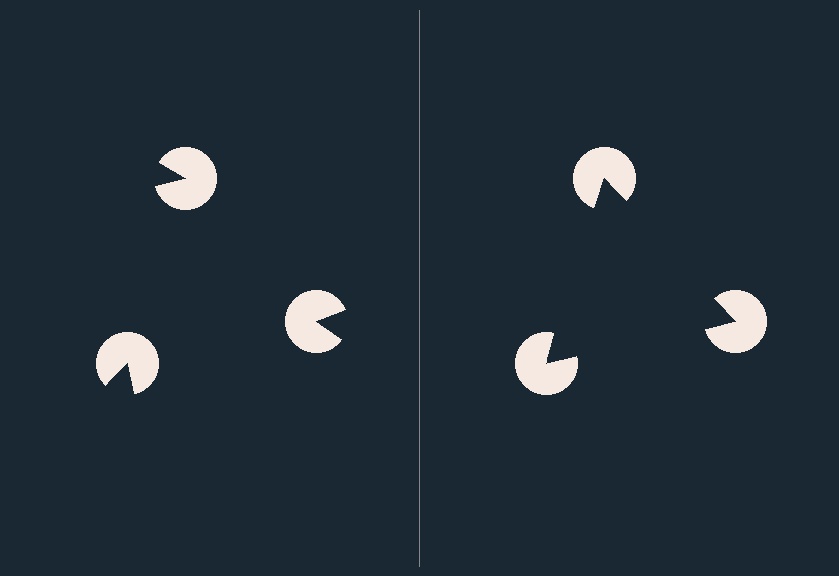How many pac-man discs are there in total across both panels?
6 — 3 on each side.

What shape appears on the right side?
An illusory triangle.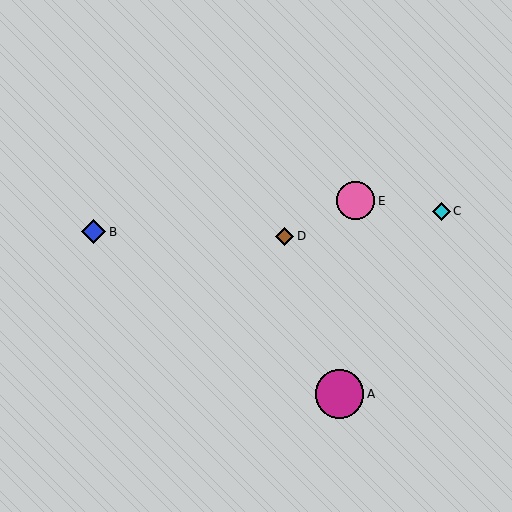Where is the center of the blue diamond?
The center of the blue diamond is at (94, 232).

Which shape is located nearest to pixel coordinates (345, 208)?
The pink circle (labeled E) at (356, 201) is nearest to that location.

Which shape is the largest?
The magenta circle (labeled A) is the largest.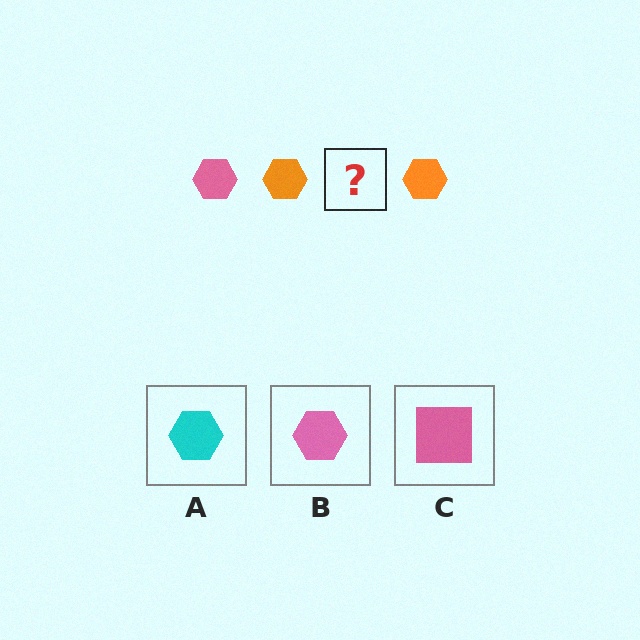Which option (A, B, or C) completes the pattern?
B.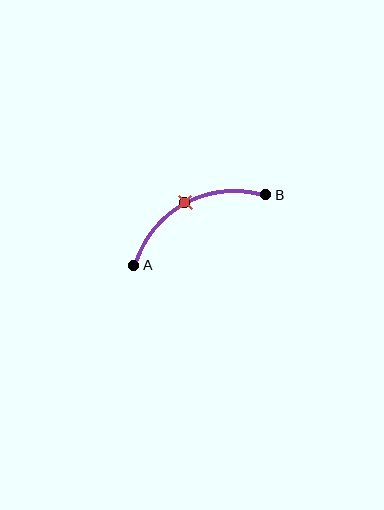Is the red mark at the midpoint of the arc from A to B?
Yes. The red mark lies on the arc at equal arc-length from both A and B — it is the arc midpoint.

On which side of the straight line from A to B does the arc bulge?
The arc bulges above the straight line connecting A and B.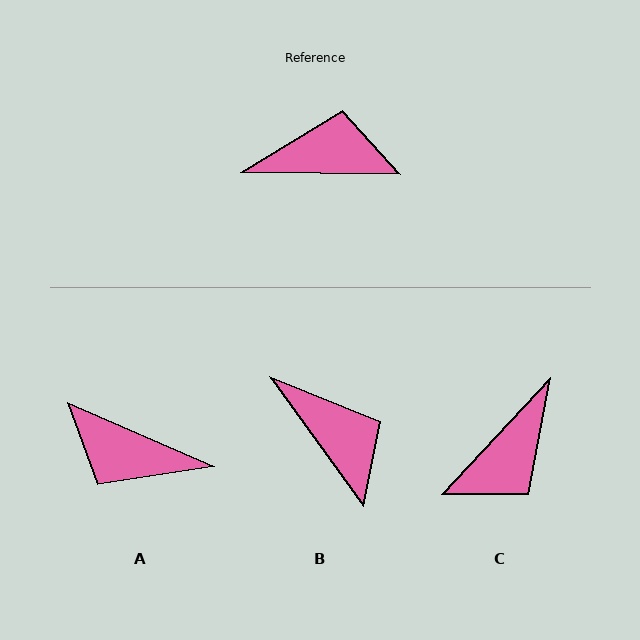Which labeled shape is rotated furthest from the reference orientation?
A, about 158 degrees away.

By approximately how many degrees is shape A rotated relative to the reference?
Approximately 158 degrees counter-clockwise.